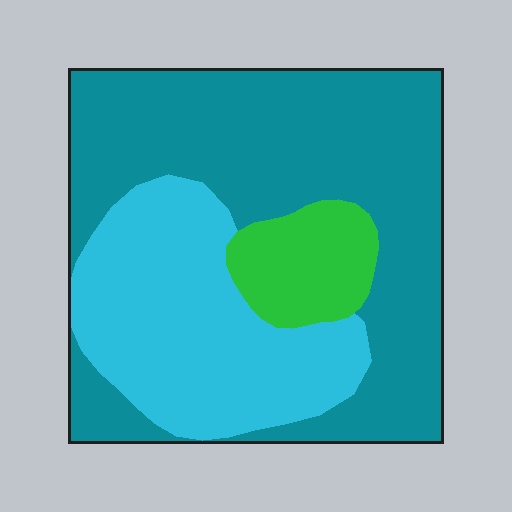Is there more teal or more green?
Teal.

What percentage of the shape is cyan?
Cyan covers 33% of the shape.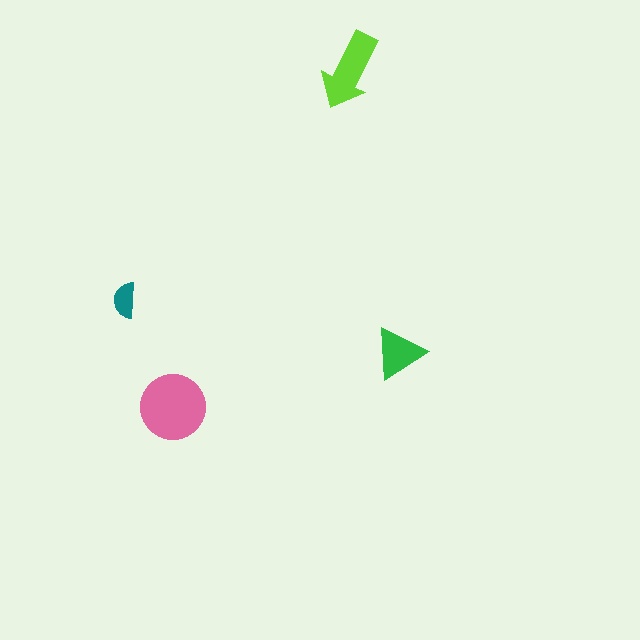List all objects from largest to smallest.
The pink circle, the lime arrow, the green triangle, the teal semicircle.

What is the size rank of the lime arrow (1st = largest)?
2nd.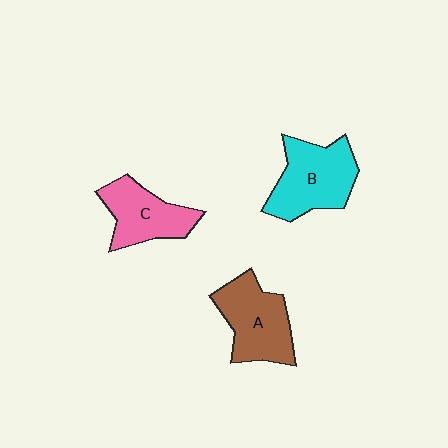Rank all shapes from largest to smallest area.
From largest to smallest: B (cyan), A (brown), C (pink).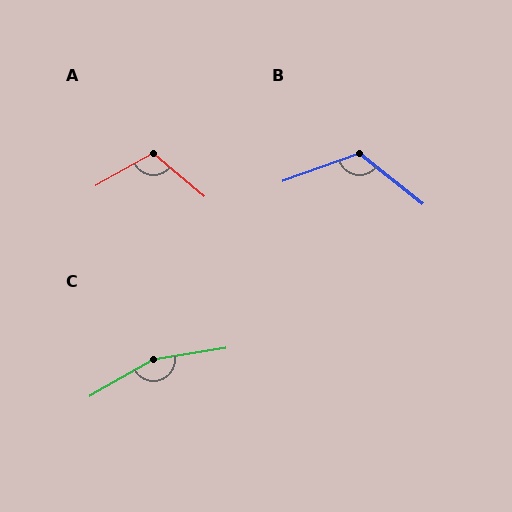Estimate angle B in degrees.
Approximately 122 degrees.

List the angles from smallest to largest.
A (110°), B (122°), C (159°).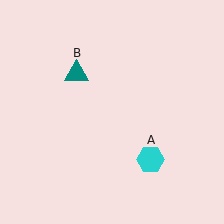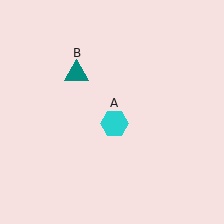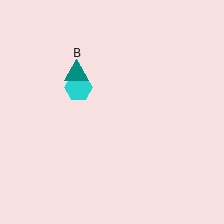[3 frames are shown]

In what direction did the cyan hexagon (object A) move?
The cyan hexagon (object A) moved up and to the left.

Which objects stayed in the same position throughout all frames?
Teal triangle (object B) remained stationary.